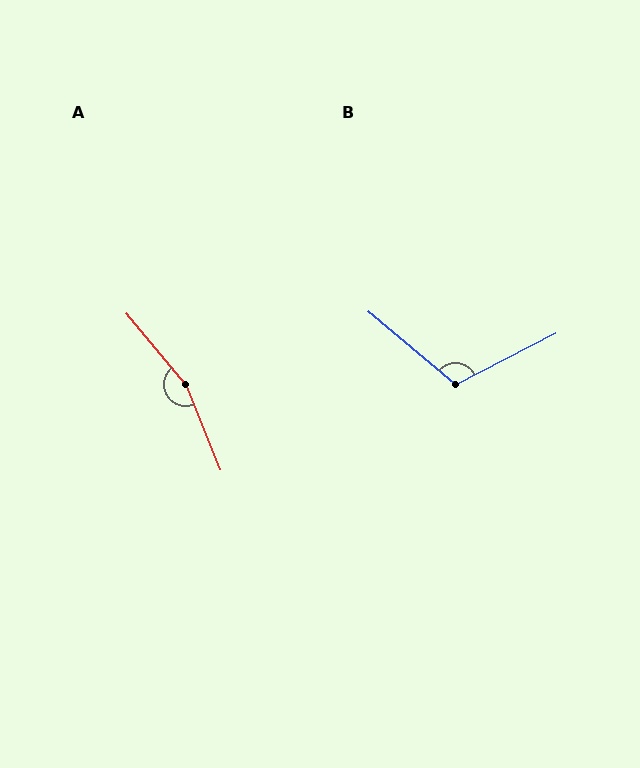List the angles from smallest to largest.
B (112°), A (162°).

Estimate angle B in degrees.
Approximately 112 degrees.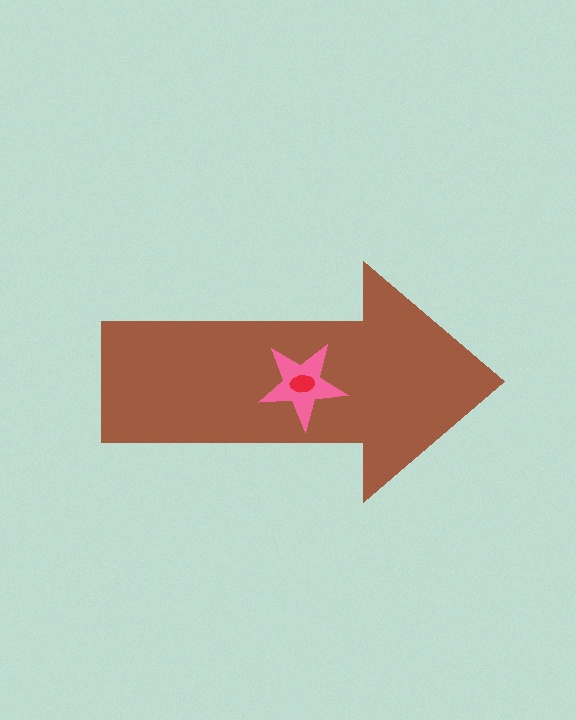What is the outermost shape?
The brown arrow.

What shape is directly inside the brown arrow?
The pink star.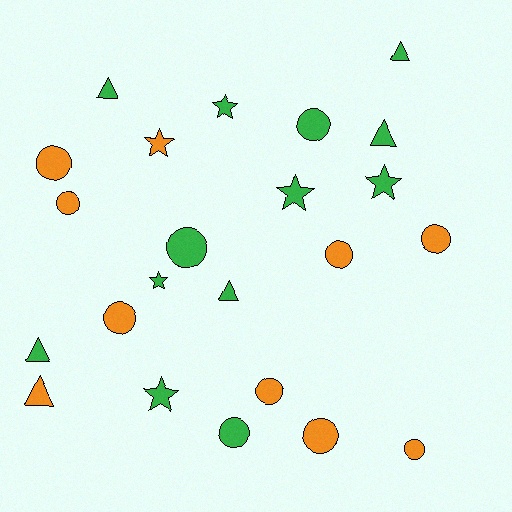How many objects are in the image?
There are 23 objects.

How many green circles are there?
There are 3 green circles.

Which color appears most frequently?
Green, with 13 objects.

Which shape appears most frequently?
Circle, with 11 objects.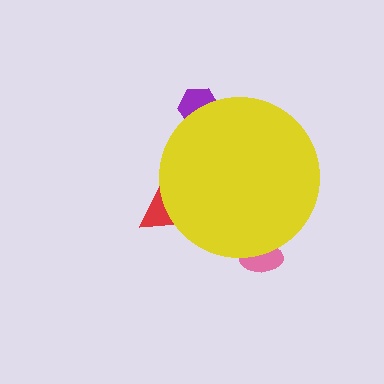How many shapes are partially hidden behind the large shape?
3 shapes are partially hidden.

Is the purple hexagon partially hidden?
Yes, the purple hexagon is partially hidden behind the yellow circle.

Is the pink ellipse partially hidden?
Yes, the pink ellipse is partially hidden behind the yellow circle.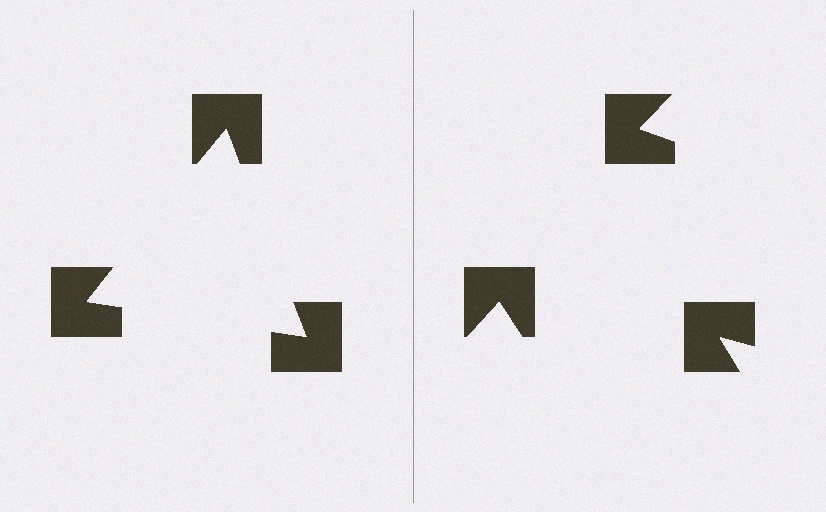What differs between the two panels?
The notched squares are positioned identically on both sides; only the wedge orientations differ. On the left they align to a triangle; on the right they are misaligned.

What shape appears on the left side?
An illusory triangle.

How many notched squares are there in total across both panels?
6 — 3 on each side.